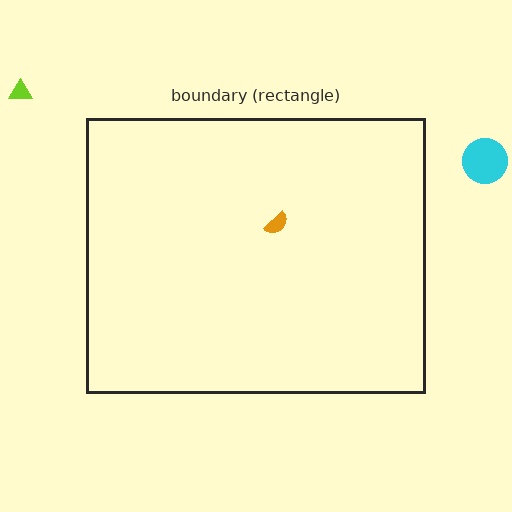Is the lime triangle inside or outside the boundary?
Outside.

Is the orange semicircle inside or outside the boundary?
Inside.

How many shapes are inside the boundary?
1 inside, 2 outside.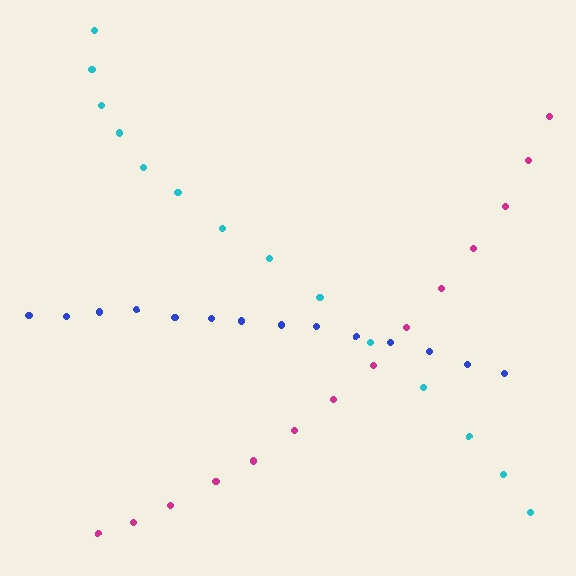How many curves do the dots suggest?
There are 3 distinct paths.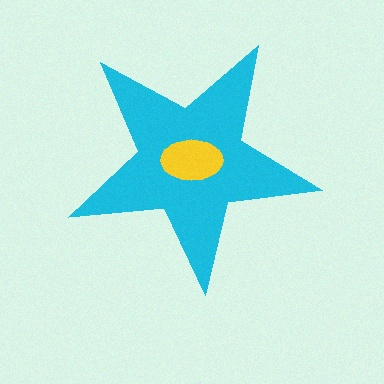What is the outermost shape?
The cyan star.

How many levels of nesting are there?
2.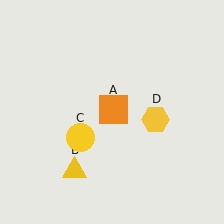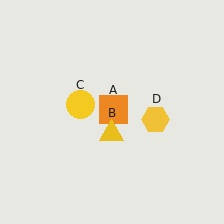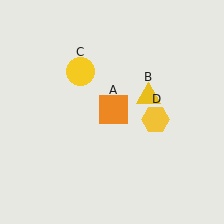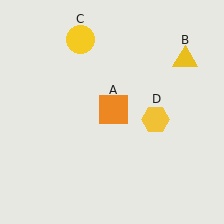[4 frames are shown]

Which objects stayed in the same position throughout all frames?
Orange square (object A) and yellow hexagon (object D) remained stationary.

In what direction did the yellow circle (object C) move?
The yellow circle (object C) moved up.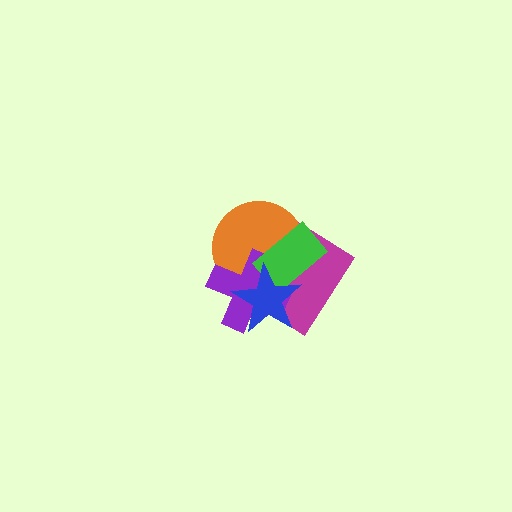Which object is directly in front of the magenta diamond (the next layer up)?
The orange circle is directly in front of the magenta diamond.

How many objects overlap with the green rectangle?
4 objects overlap with the green rectangle.